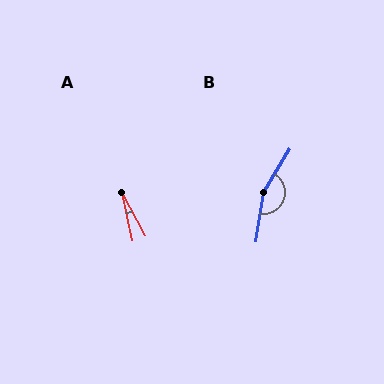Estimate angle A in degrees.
Approximately 17 degrees.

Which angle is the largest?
B, at approximately 158 degrees.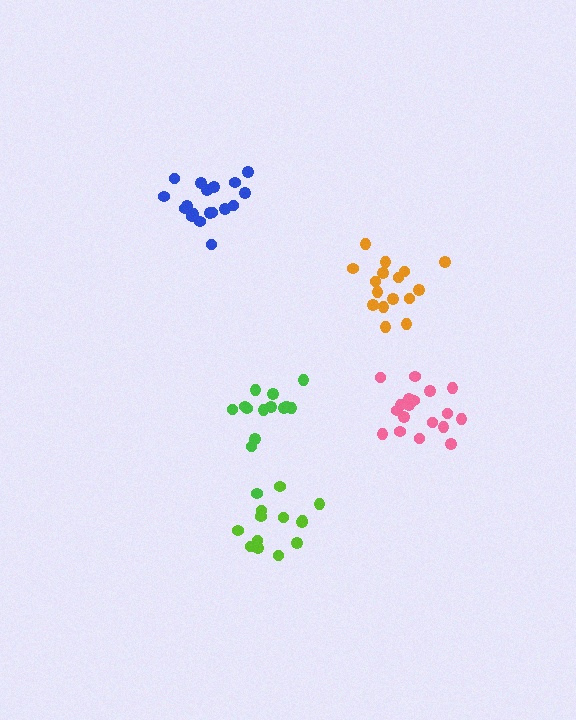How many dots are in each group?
Group 1: 18 dots, Group 2: 18 dots, Group 3: 13 dots, Group 4: 16 dots, Group 5: 14 dots (79 total).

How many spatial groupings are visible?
There are 5 spatial groupings.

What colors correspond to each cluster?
The clusters are colored: pink, blue, lime, orange, green.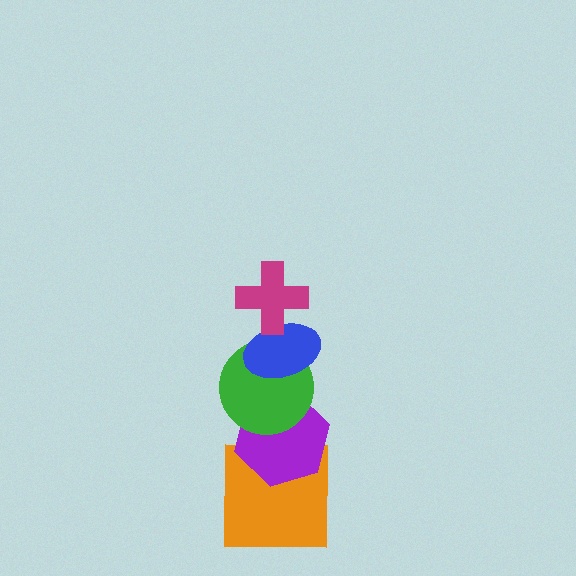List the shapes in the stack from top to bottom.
From top to bottom: the magenta cross, the blue ellipse, the green circle, the purple hexagon, the orange square.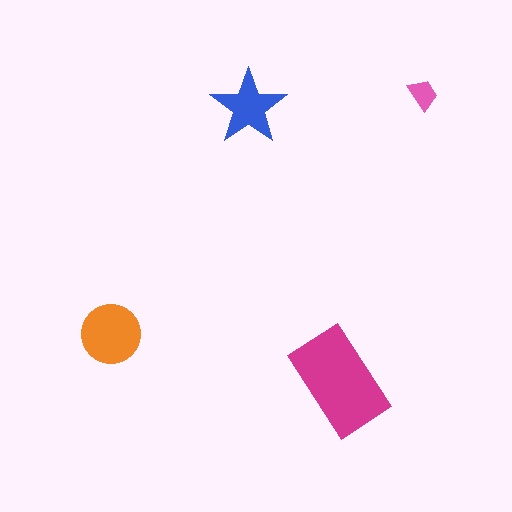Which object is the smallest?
The pink trapezoid.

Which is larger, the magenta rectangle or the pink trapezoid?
The magenta rectangle.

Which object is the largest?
The magenta rectangle.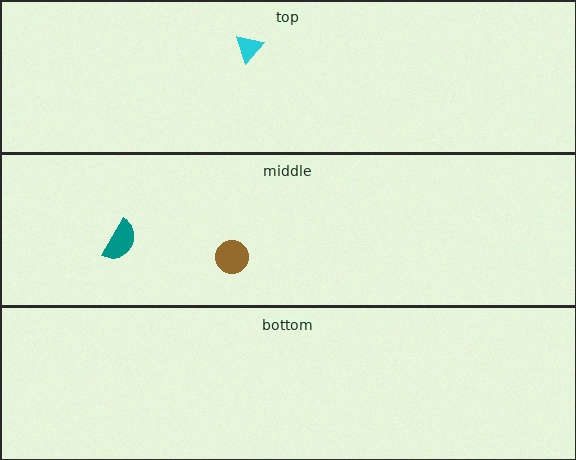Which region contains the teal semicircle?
The middle region.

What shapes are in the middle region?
The teal semicircle, the brown circle.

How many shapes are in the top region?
1.